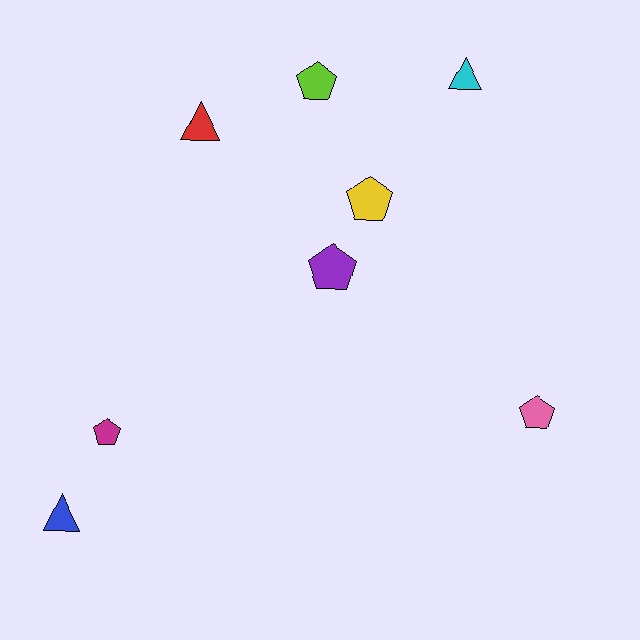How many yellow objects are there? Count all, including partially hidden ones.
There is 1 yellow object.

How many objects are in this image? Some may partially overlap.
There are 8 objects.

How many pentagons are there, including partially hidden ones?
There are 5 pentagons.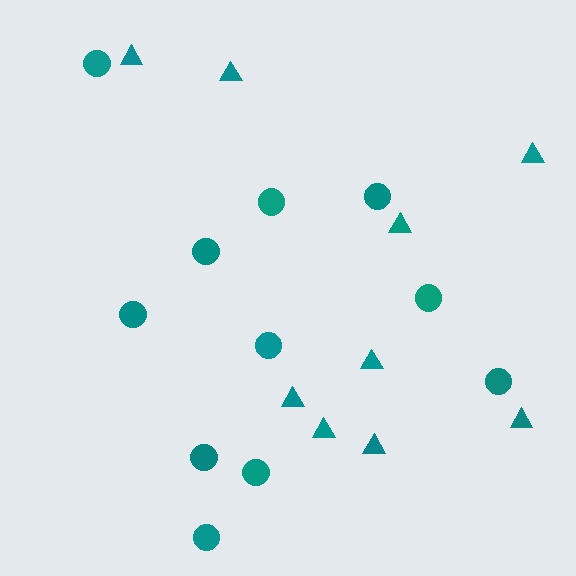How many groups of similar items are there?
There are 2 groups: one group of triangles (9) and one group of circles (11).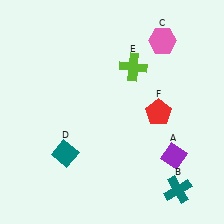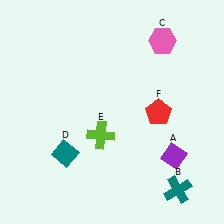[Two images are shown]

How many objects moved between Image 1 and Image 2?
1 object moved between the two images.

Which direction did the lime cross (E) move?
The lime cross (E) moved down.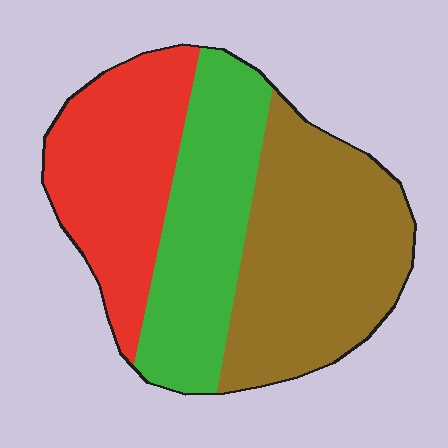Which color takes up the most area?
Brown, at roughly 40%.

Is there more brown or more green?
Brown.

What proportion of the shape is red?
Red covers around 30% of the shape.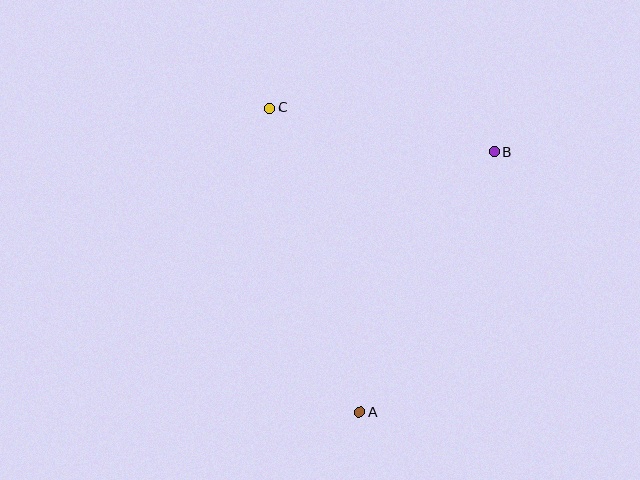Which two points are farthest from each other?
Points A and C are farthest from each other.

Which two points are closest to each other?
Points B and C are closest to each other.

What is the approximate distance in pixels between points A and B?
The distance between A and B is approximately 293 pixels.